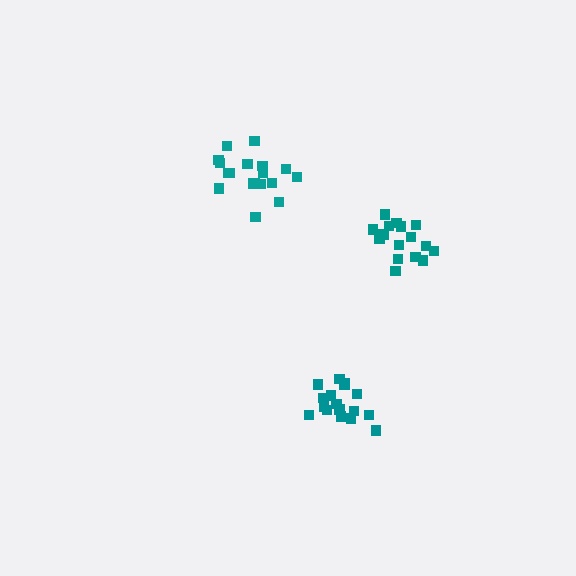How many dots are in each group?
Group 1: 18 dots, Group 2: 18 dots, Group 3: 16 dots (52 total).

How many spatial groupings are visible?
There are 3 spatial groupings.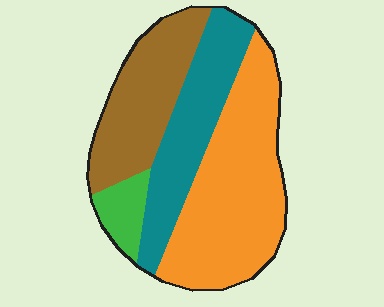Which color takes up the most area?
Orange, at roughly 45%.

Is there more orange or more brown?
Orange.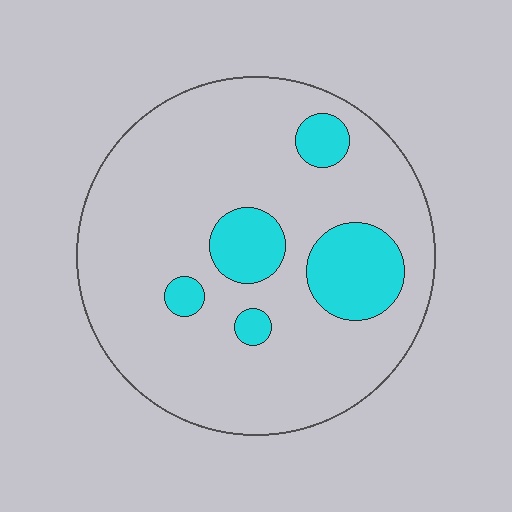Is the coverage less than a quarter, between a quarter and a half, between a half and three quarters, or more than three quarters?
Less than a quarter.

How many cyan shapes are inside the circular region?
5.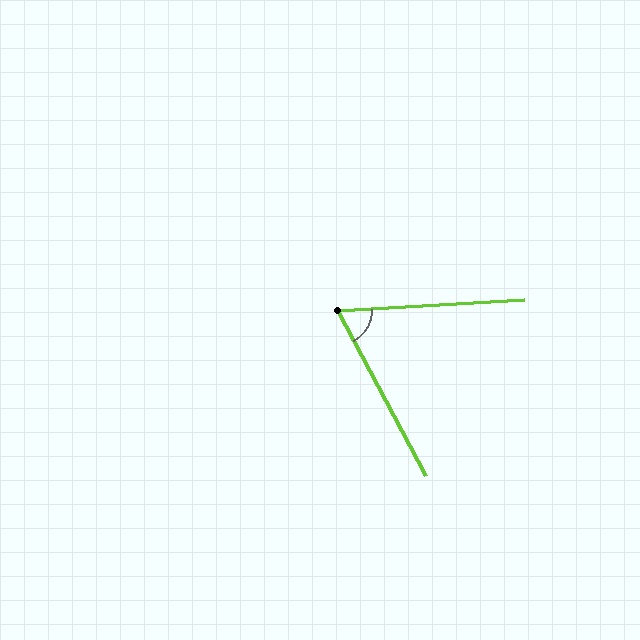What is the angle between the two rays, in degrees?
Approximately 65 degrees.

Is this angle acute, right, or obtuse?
It is acute.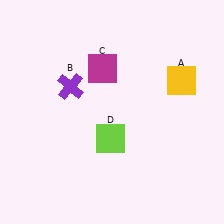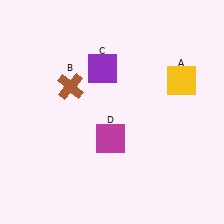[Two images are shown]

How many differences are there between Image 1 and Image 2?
There are 3 differences between the two images.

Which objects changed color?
B changed from purple to brown. C changed from magenta to purple. D changed from lime to magenta.